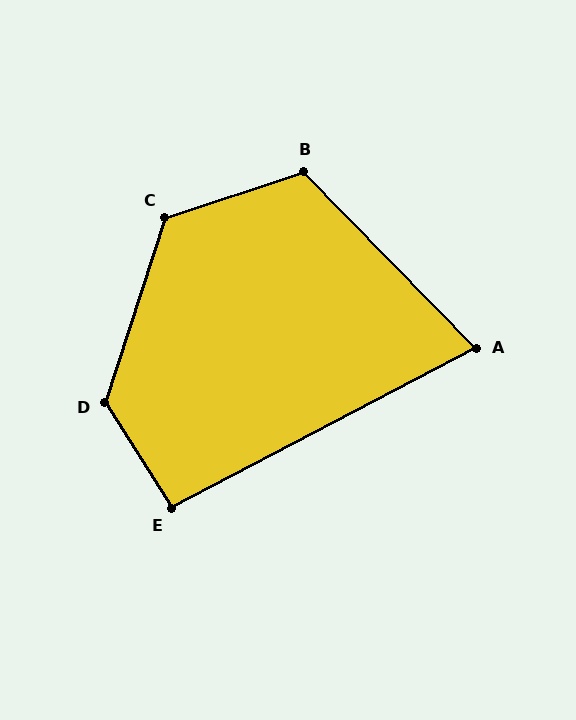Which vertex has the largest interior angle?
D, at approximately 129 degrees.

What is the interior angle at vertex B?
Approximately 116 degrees (obtuse).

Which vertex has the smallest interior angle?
A, at approximately 73 degrees.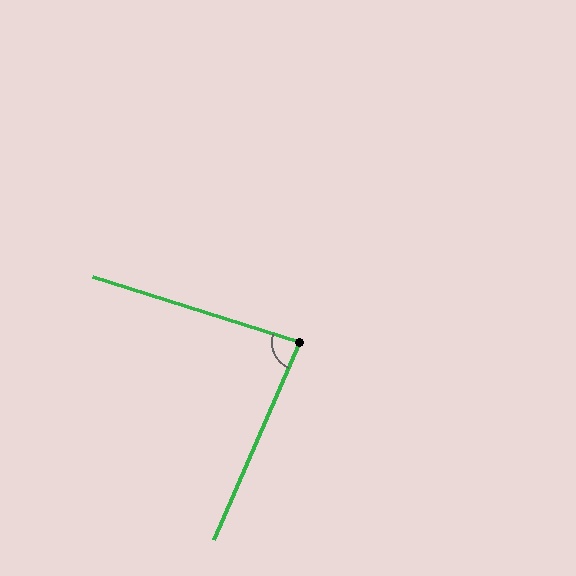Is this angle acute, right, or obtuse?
It is acute.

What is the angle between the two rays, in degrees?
Approximately 84 degrees.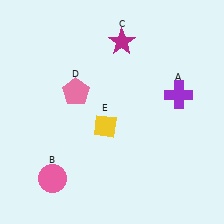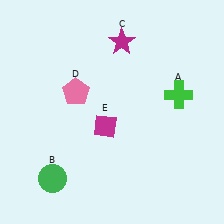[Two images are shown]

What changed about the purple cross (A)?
In Image 1, A is purple. In Image 2, it changed to green.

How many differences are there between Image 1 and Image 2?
There are 3 differences between the two images.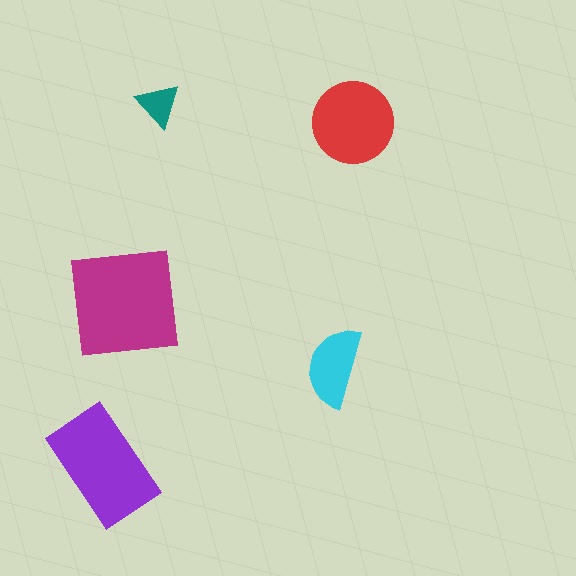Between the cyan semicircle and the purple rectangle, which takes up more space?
The purple rectangle.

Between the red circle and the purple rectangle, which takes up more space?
The purple rectangle.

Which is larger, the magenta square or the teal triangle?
The magenta square.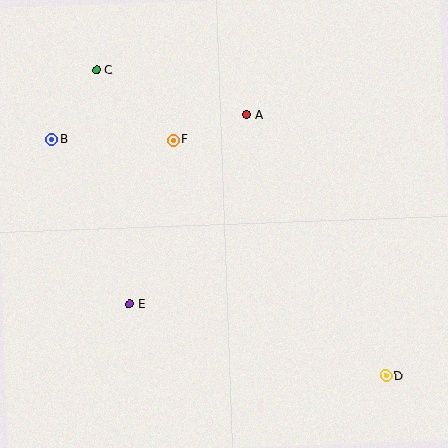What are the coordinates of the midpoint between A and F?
The midpoint between A and F is at (210, 127).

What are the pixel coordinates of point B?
Point B is at (52, 140).